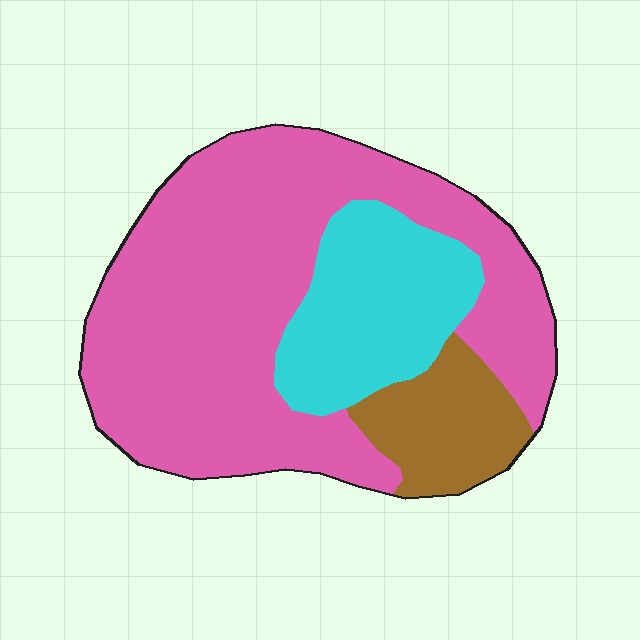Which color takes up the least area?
Brown, at roughly 15%.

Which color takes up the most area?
Pink, at roughly 65%.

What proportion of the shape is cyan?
Cyan covers around 20% of the shape.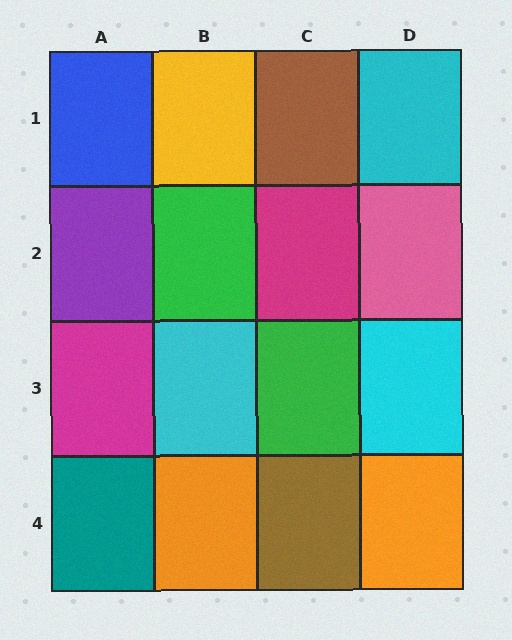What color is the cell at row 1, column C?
Brown.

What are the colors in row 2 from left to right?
Purple, green, magenta, pink.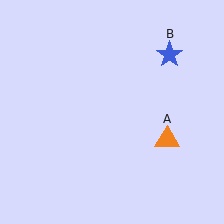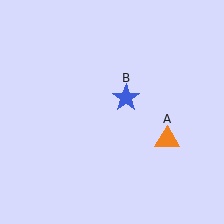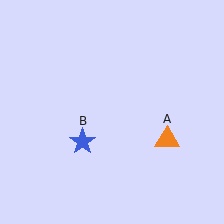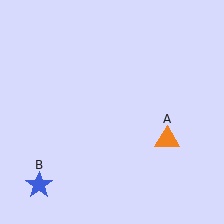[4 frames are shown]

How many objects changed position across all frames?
1 object changed position: blue star (object B).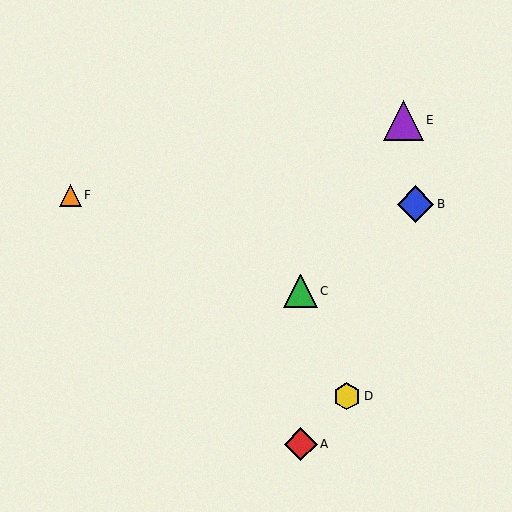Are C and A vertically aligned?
Yes, both are at x≈301.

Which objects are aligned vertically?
Objects A, C are aligned vertically.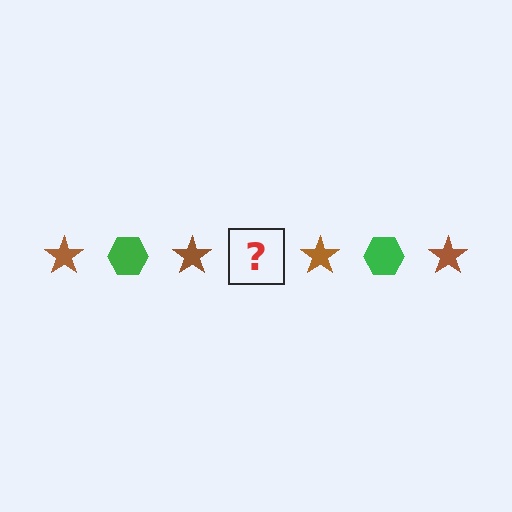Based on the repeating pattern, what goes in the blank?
The blank should be a green hexagon.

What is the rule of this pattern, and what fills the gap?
The rule is that the pattern alternates between brown star and green hexagon. The gap should be filled with a green hexagon.